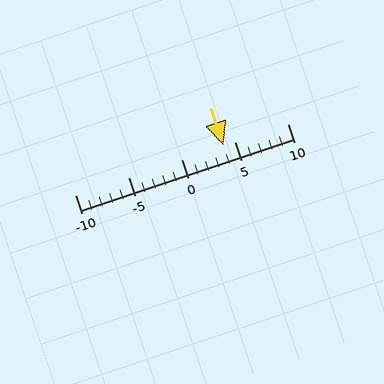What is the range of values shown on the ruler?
The ruler shows values from -10 to 10.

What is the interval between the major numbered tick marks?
The major tick marks are spaced 5 units apart.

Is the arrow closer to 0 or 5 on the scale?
The arrow is closer to 5.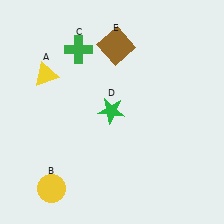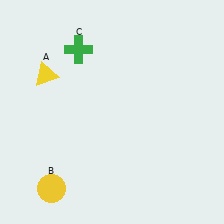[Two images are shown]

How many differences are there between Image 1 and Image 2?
There are 2 differences between the two images.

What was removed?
The green star (D), the brown square (E) were removed in Image 2.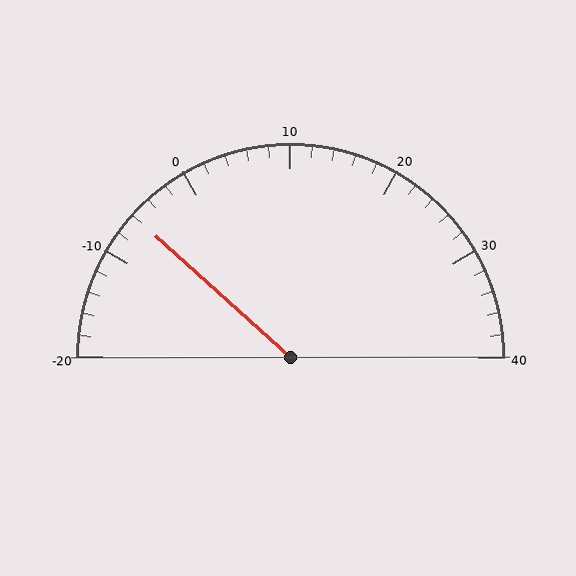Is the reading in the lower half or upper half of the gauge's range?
The reading is in the lower half of the range (-20 to 40).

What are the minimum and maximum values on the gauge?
The gauge ranges from -20 to 40.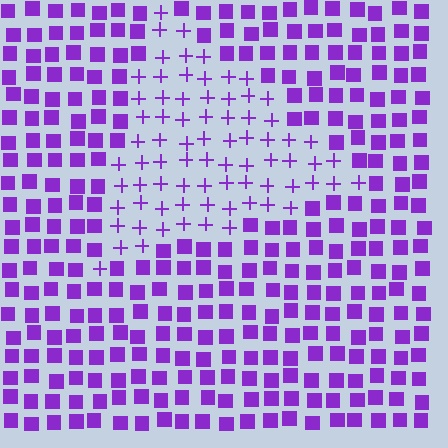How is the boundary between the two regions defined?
The boundary is defined by a change in element shape: plus signs inside vs. squares outside. All elements share the same color and spacing.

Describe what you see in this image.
The image is filled with small purple elements arranged in a uniform grid. A triangle-shaped region contains plus signs, while the surrounding area contains squares. The boundary is defined purely by the change in element shape.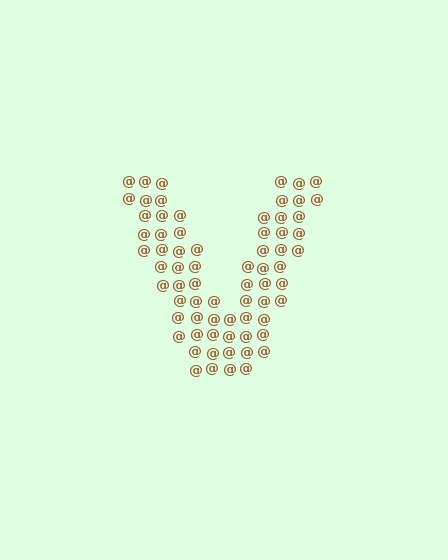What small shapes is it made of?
It is made of small at signs.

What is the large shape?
The large shape is the letter V.